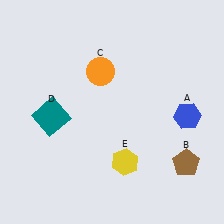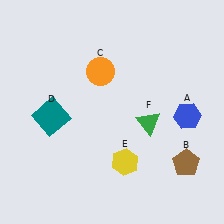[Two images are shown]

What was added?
A green triangle (F) was added in Image 2.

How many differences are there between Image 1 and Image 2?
There is 1 difference between the two images.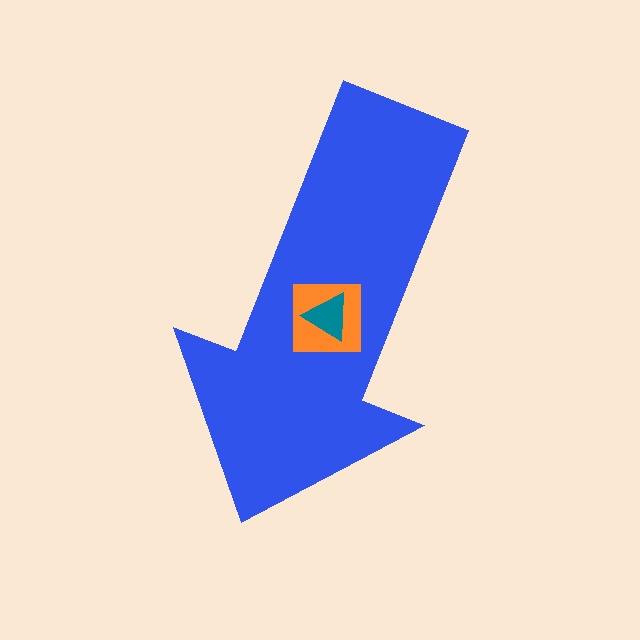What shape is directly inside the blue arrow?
The orange square.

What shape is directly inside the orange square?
The teal triangle.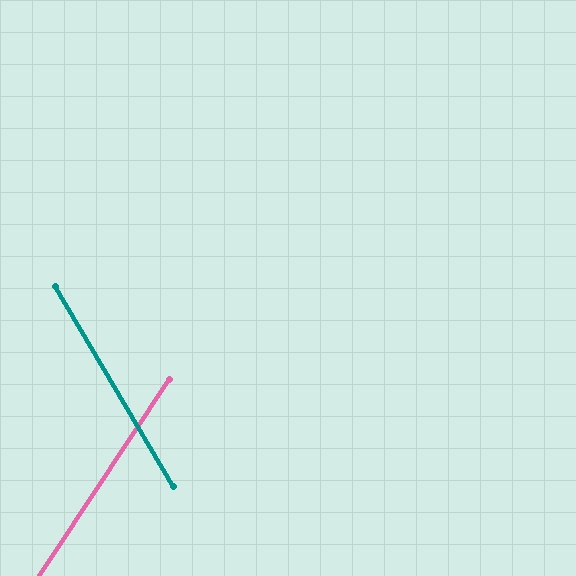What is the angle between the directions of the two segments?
Approximately 64 degrees.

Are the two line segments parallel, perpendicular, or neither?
Neither parallel nor perpendicular — they differ by about 64°.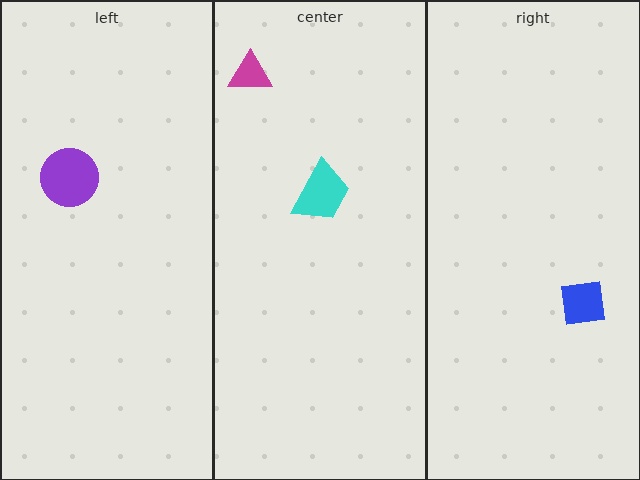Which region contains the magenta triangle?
The center region.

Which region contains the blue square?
The right region.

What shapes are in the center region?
The magenta triangle, the cyan trapezoid.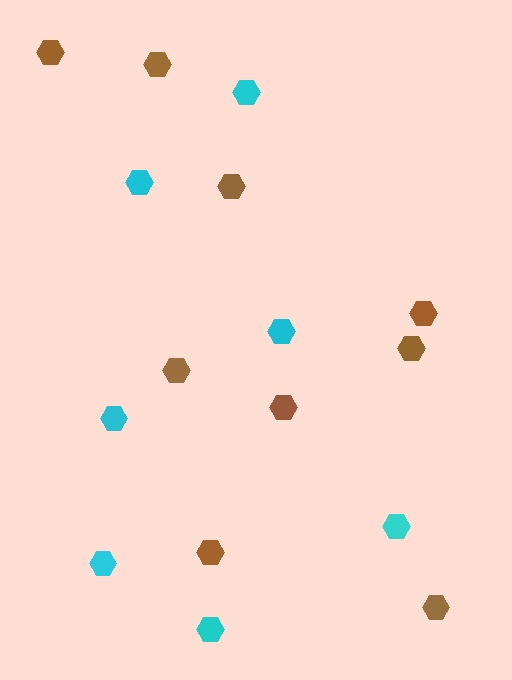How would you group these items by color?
There are 2 groups: one group of cyan hexagons (7) and one group of brown hexagons (9).